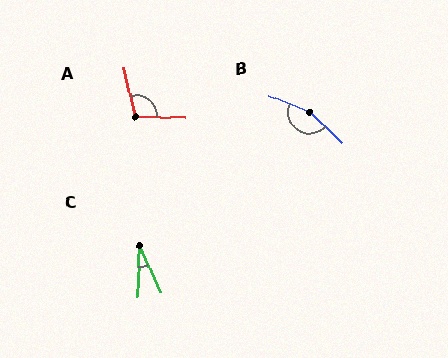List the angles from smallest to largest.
C (26°), A (105°), B (158°).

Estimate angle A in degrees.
Approximately 105 degrees.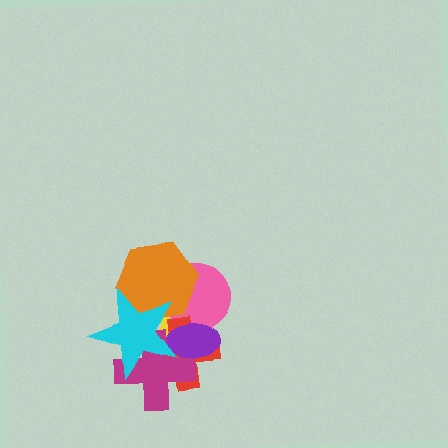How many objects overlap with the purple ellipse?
5 objects overlap with the purple ellipse.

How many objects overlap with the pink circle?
5 objects overlap with the pink circle.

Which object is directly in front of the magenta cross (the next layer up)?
The purple ellipse is directly in front of the magenta cross.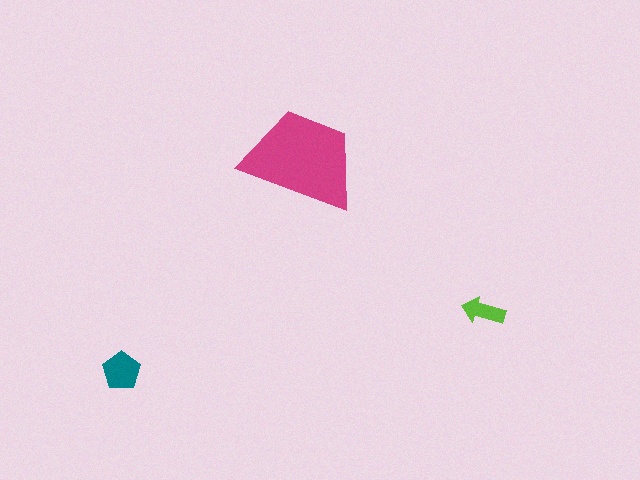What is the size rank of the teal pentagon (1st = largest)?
2nd.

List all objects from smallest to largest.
The lime arrow, the teal pentagon, the magenta trapezoid.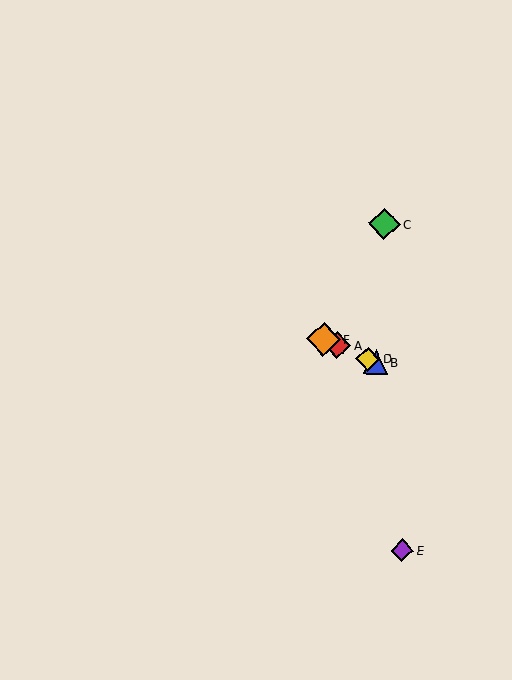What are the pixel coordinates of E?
Object E is at (402, 550).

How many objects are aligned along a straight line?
4 objects (A, B, D, F) are aligned along a straight line.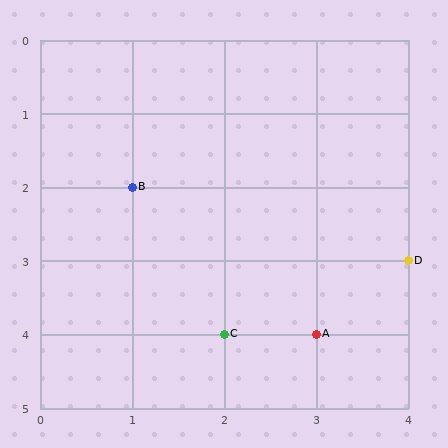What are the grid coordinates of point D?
Point D is at grid coordinates (4, 3).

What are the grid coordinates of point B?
Point B is at grid coordinates (1, 2).